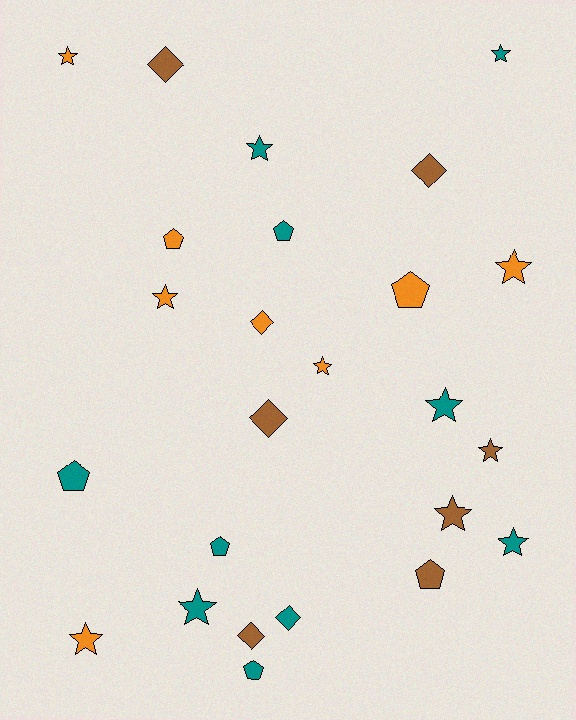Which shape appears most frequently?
Star, with 12 objects.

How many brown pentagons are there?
There is 1 brown pentagon.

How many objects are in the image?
There are 25 objects.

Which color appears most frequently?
Teal, with 10 objects.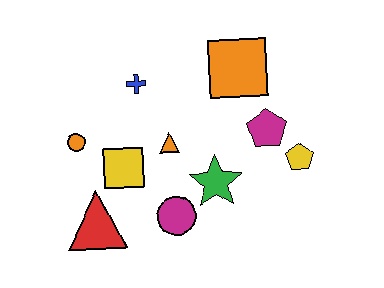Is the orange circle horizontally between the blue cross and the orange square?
No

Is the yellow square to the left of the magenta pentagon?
Yes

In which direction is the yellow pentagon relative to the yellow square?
The yellow pentagon is to the right of the yellow square.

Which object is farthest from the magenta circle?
The orange square is farthest from the magenta circle.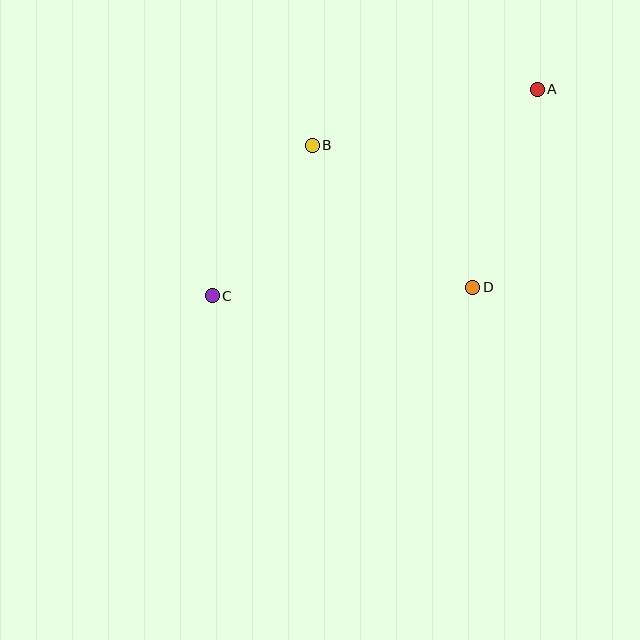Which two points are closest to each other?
Points B and C are closest to each other.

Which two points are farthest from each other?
Points A and C are farthest from each other.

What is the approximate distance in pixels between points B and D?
The distance between B and D is approximately 214 pixels.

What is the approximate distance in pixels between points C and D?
The distance between C and D is approximately 261 pixels.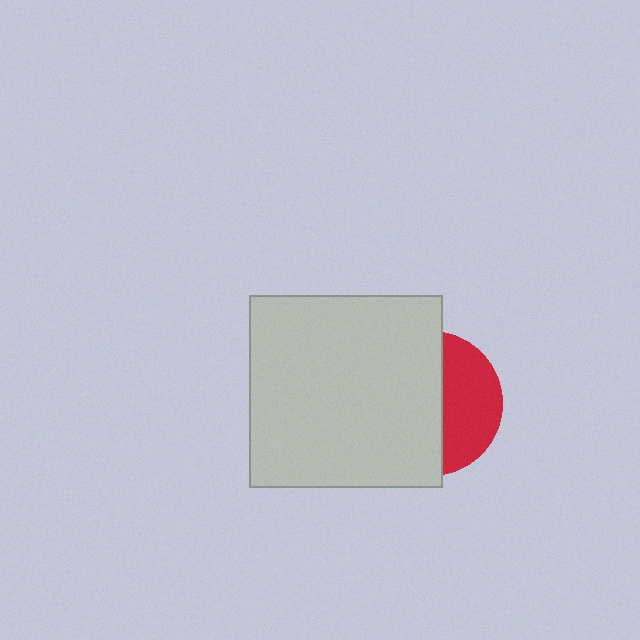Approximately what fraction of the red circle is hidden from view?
Roughly 61% of the red circle is hidden behind the light gray square.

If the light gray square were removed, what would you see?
You would see the complete red circle.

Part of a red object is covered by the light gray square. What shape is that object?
It is a circle.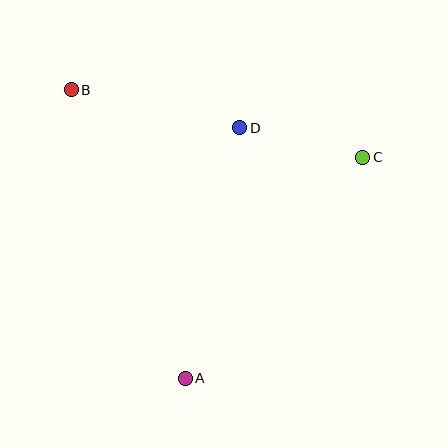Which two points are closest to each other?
Points C and D are closest to each other.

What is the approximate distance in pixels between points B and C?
The distance between B and C is approximately 299 pixels.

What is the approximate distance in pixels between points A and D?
The distance between A and D is approximately 257 pixels.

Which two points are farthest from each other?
Points A and B are farthest from each other.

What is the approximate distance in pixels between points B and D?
The distance between B and D is approximately 173 pixels.